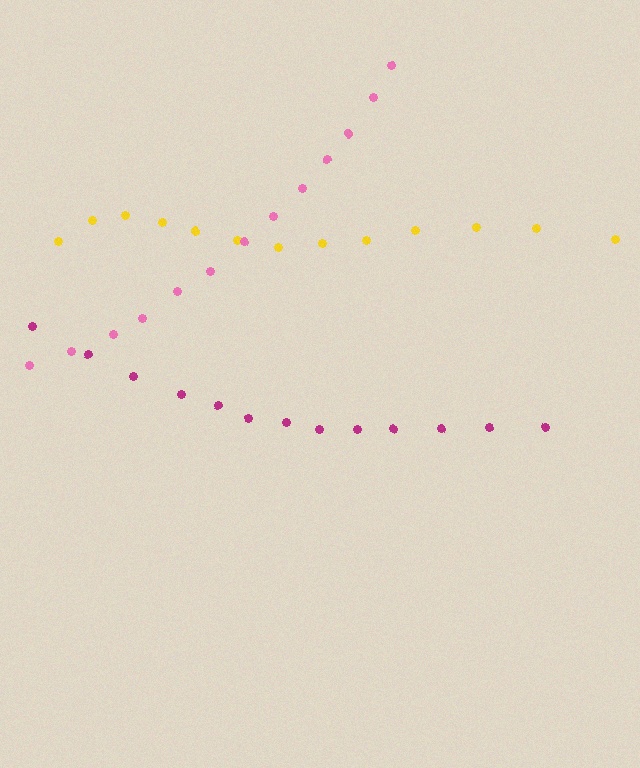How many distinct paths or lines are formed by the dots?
There are 3 distinct paths.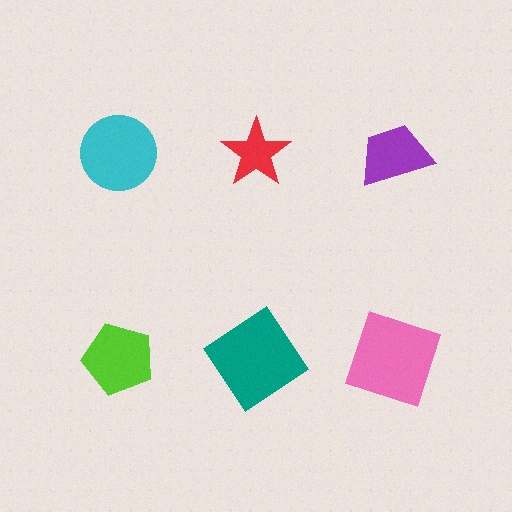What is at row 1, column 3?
A purple trapezoid.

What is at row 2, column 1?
A lime pentagon.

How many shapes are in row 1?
3 shapes.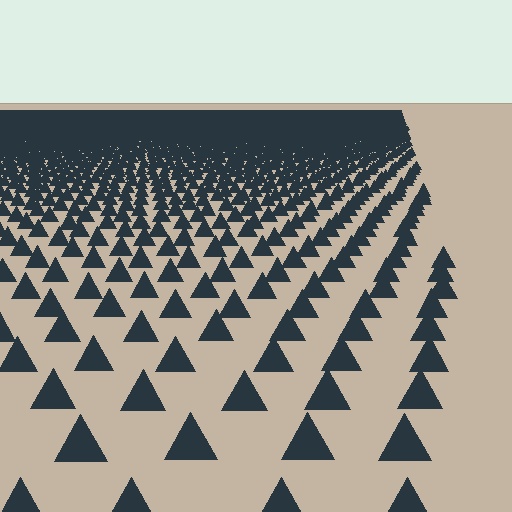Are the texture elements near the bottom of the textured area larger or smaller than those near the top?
Larger. Near the bottom, elements are closer to the viewer and appear at a bigger on-screen size.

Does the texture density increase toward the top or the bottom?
Density increases toward the top.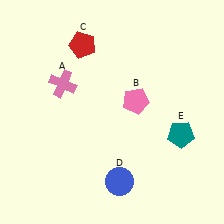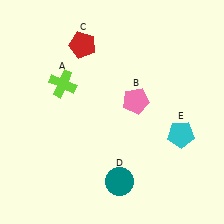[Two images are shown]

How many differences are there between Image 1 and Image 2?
There are 3 differences between the two images.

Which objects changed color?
A changed from pink to lime. D changed from blue to teal. E changed from teal to cyan.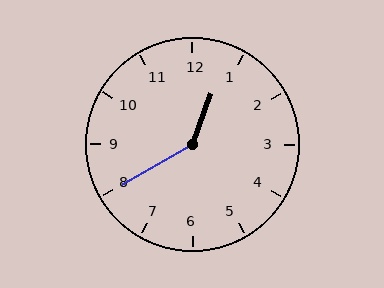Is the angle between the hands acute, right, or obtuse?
It is obtuse.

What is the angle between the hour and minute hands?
Approximately 140 degrees.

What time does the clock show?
12:40.